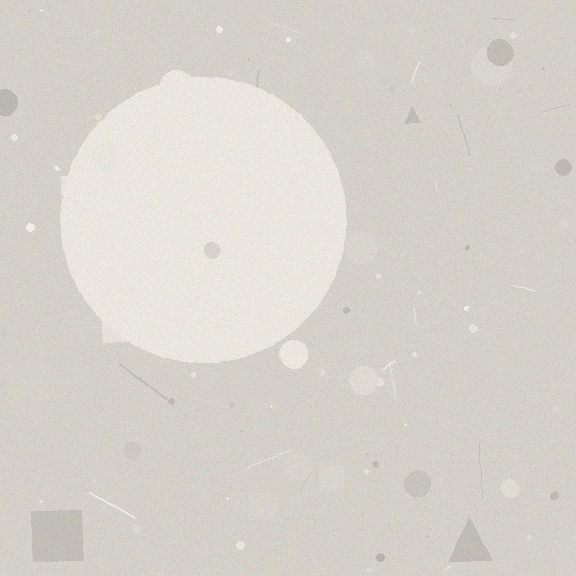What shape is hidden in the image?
A circle is hidden in the image.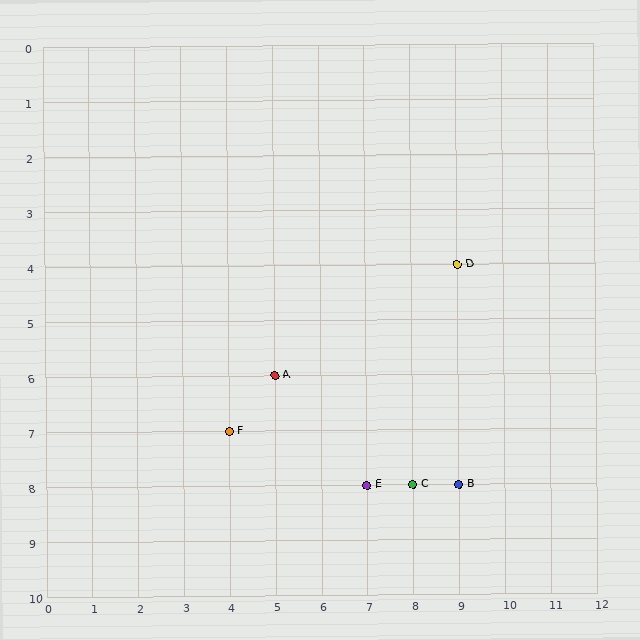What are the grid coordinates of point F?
Point F is at grid coordinates (4, 7).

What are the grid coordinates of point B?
Point B is at grid coordinates (9, 8).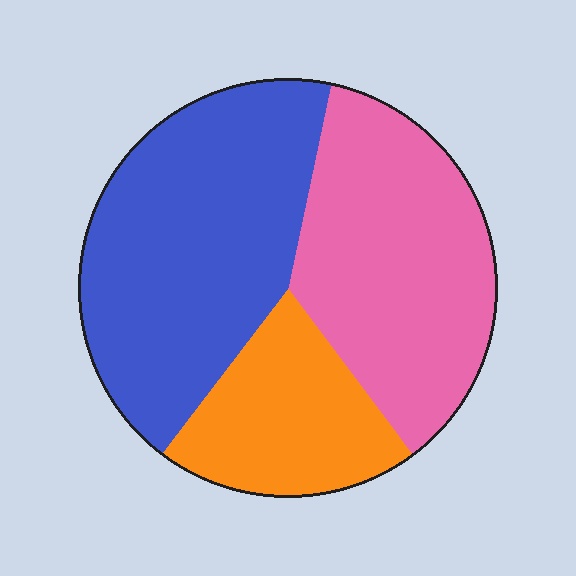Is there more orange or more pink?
Pink.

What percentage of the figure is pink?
Pink takes up between a third and a half of the figure.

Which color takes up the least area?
Orange, at roughly 20%.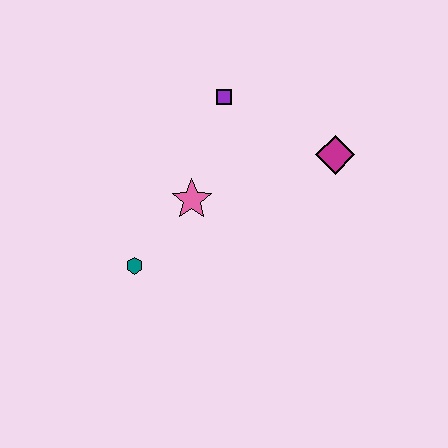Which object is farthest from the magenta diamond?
The teal hexagon is farthest from the magenta diamond.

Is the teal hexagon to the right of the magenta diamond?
No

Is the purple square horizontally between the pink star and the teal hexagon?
No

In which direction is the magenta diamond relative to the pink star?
The magenta diamond is to the right of the pink star.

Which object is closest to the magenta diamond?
The purple square is closest to the magenta diamond.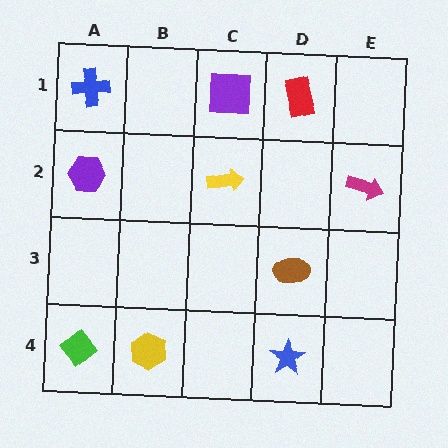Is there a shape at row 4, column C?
No, that cell is empty.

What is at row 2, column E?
A magenta arrow.